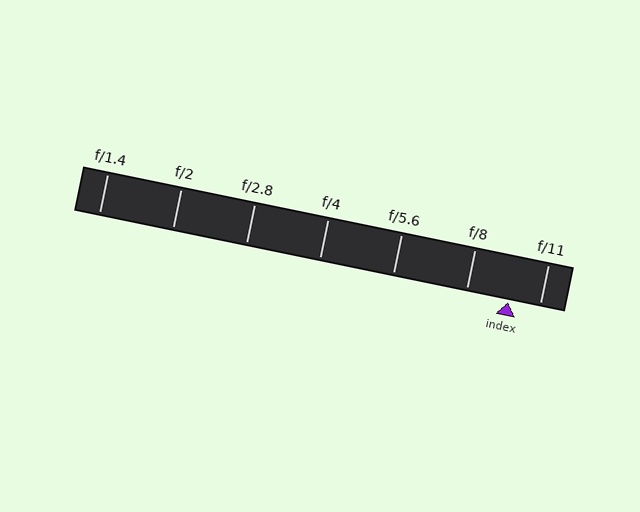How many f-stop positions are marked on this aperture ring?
There are 7 f-stop positions marked.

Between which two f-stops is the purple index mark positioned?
The index mark is between f/8 and f/11.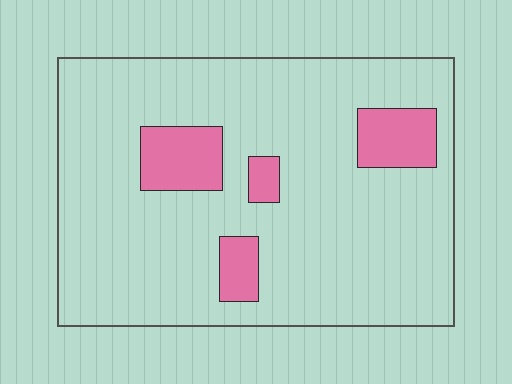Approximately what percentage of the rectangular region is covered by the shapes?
Approximately 15%.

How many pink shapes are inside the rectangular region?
4.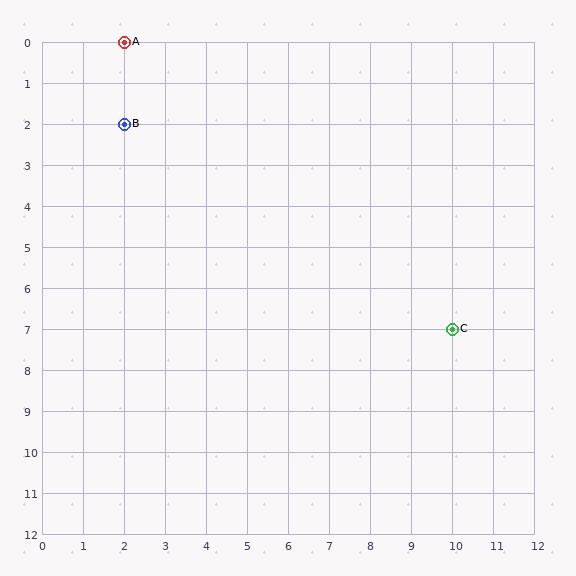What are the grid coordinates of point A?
Point A is at grid coordinates (2, 0).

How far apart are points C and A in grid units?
Points C and A are 8 columns and 7 rows apart (about 10.6 grid units diagonally).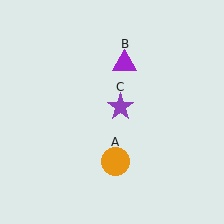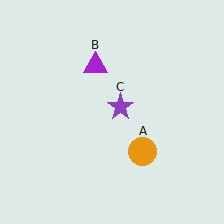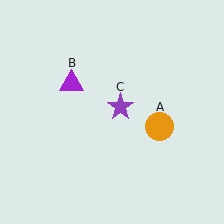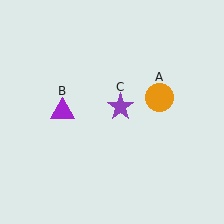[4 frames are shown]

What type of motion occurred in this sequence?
The orange circle (object A), purple triangle (object B) rotated counterclockwise around the center of the scene.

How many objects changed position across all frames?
2 objects changed position: orange circle (object A), purple triangle (object B).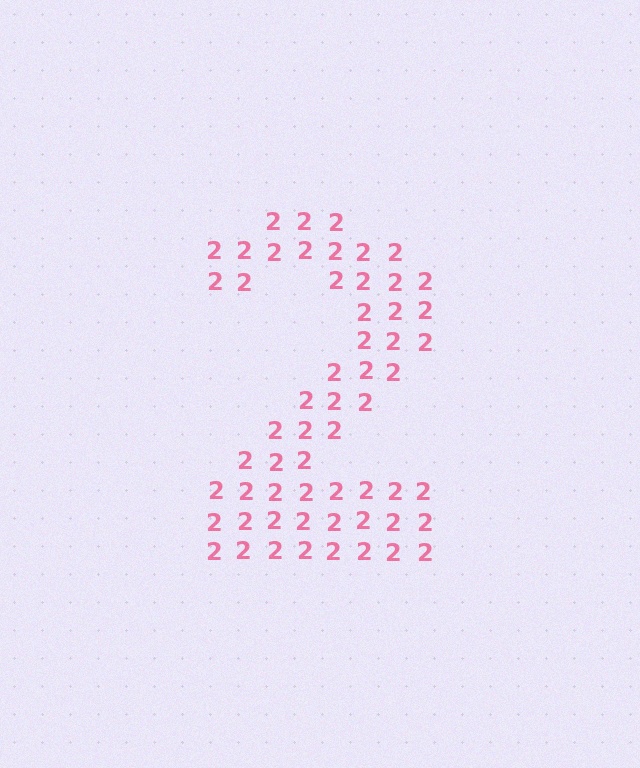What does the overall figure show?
The overall figure shows the digit 2.